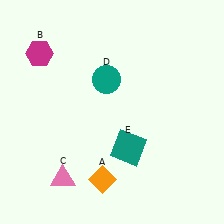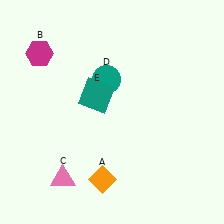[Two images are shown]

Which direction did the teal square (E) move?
The teal square (E) moved up.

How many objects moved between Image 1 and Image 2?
1 object moved between the two images.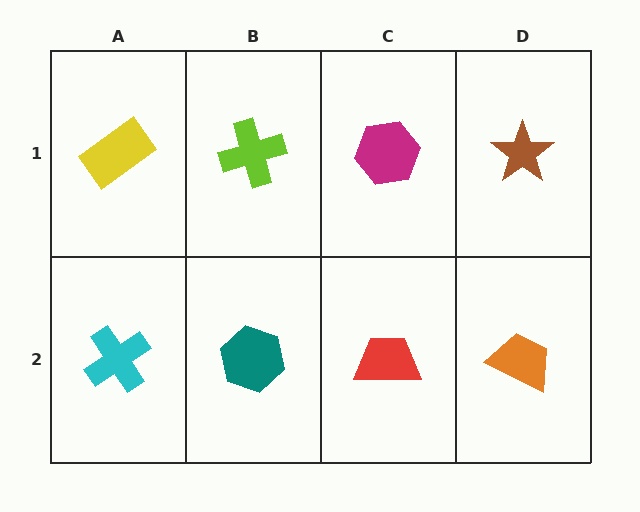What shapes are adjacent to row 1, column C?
A red trapezoid (row 2, column C), a lime cross (row 1, column B), a brown star (row 1, column D).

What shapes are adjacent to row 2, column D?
A brown star (row 1, column D), a red trapezoid (row 2, column C).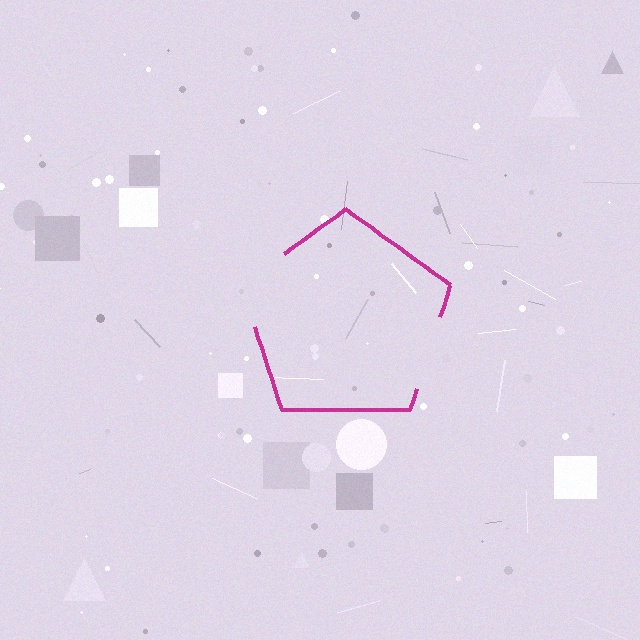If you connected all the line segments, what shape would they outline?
They would outline a pentagon.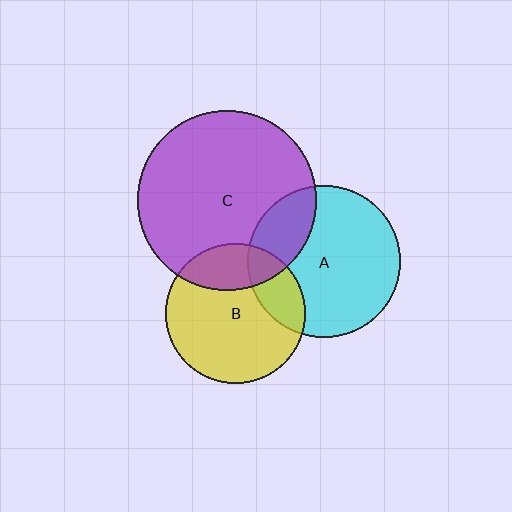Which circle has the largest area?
Circle C (purple).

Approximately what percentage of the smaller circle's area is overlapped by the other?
Approximately 25%.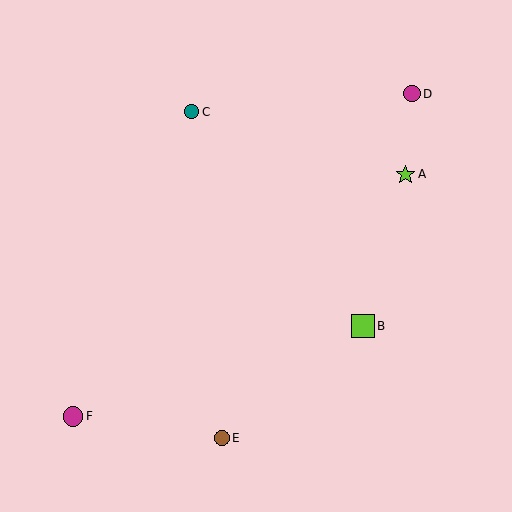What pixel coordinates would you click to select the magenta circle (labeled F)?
Click at (73, 416) to select the magenta circle F.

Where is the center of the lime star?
The center of the lime star is at (405, 174).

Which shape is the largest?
The lime square (labeled B) is the largest.